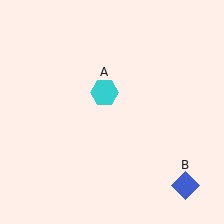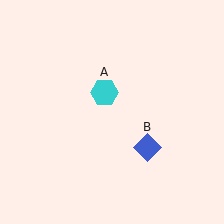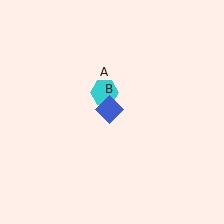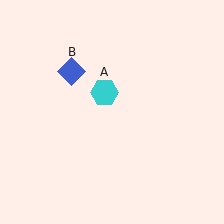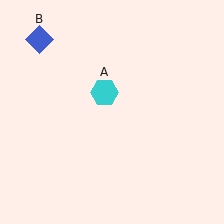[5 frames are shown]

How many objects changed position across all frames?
1 object changed position: blue diamond (object B).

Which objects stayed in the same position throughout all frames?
Cyan hexagon (object A) remained stationary.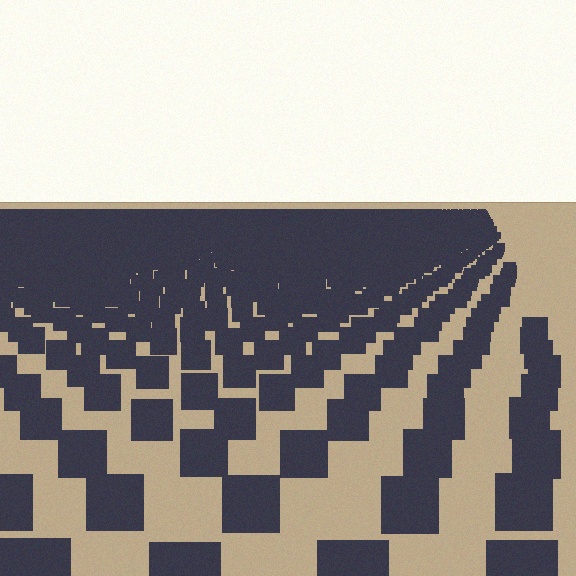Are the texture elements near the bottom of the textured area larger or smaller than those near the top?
Larger. Near the bottom, elements are closer to the viewer and appear at a bigger on-screen size.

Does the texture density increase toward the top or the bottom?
Density increases toward the top.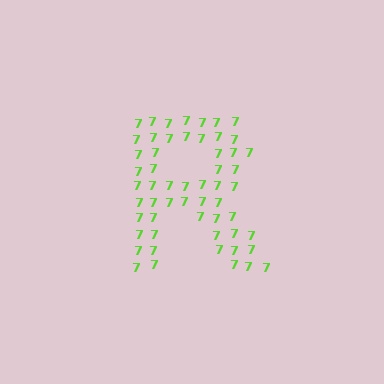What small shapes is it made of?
It is made of small digit 7's.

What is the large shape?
The large shape is the letter R.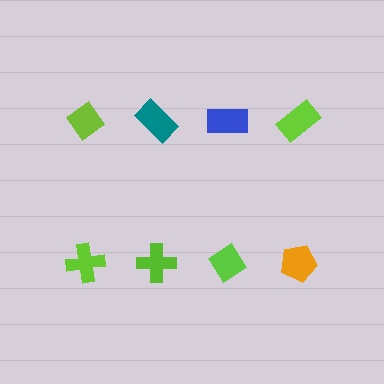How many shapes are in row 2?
4 shapes.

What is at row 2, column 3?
A lime diamond.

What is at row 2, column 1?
A lime cross.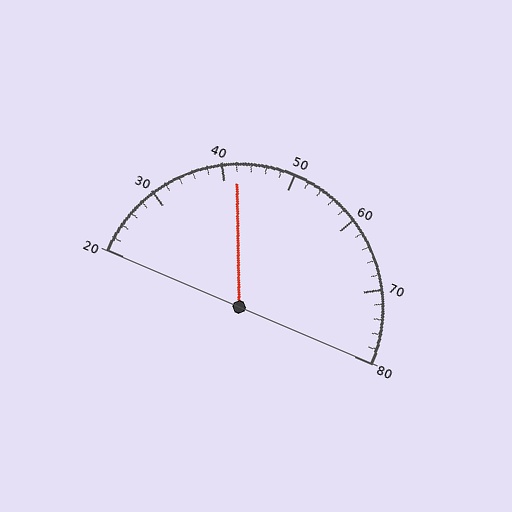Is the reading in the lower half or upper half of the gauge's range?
The reading is in the lower half of the range (20 to 80).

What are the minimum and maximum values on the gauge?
The gauge ranges from 20 to 80.